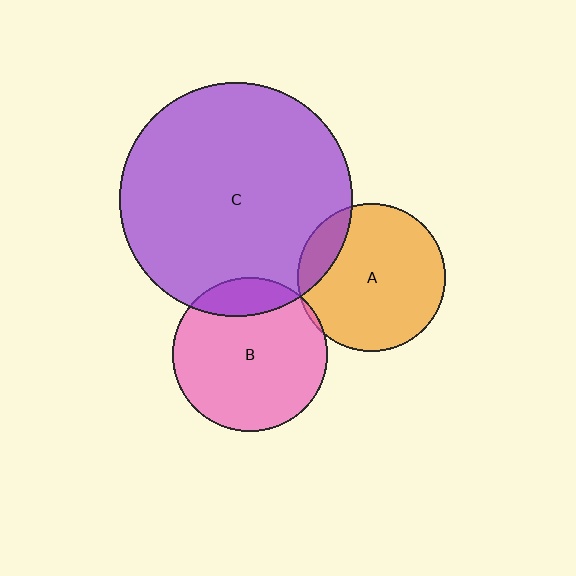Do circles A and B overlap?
Yes.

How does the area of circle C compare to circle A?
Approximately 2.5 times.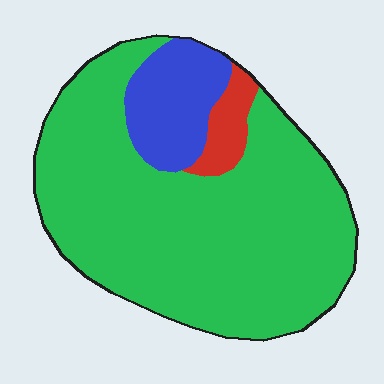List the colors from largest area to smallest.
From largest to smallest: green, blue, red.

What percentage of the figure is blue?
Blue covers roughly 15% of the figure.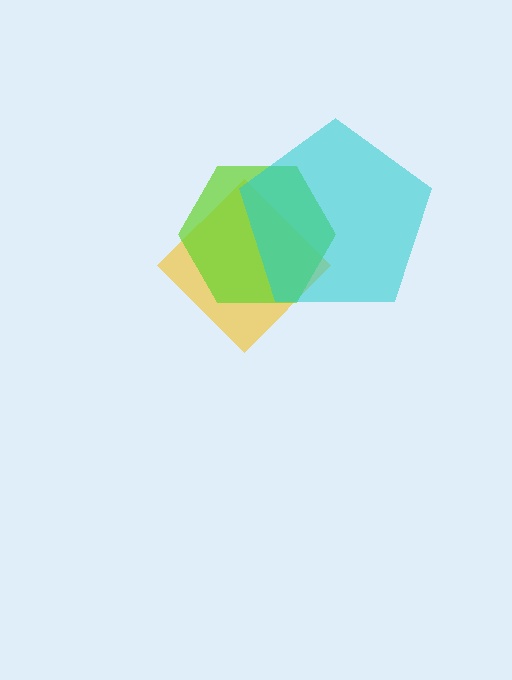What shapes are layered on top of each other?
The layered shapes are: a yellow diamond, a lime hexagon, a cyan pentagon.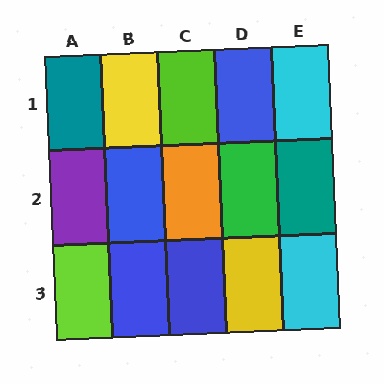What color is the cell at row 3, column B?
Blue.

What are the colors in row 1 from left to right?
Teal, yellow, lime, blue, cyan.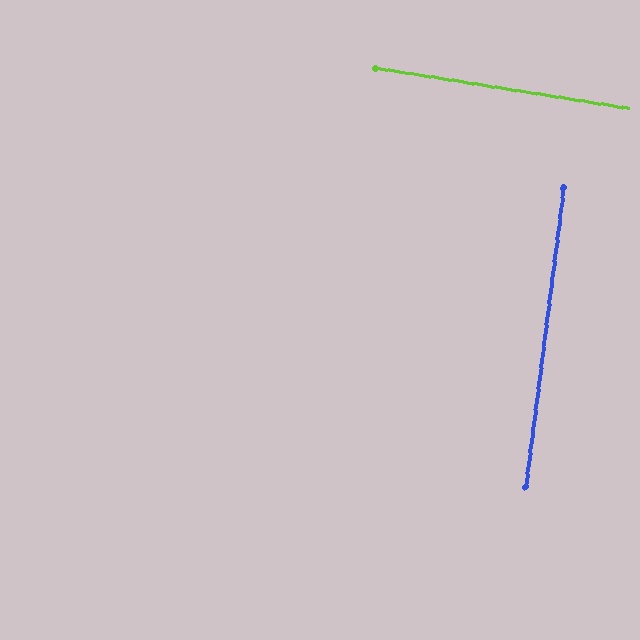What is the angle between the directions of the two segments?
Approximately 88 degrees.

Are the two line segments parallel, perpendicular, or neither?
Perpendicular — they meet at approximately 88°.